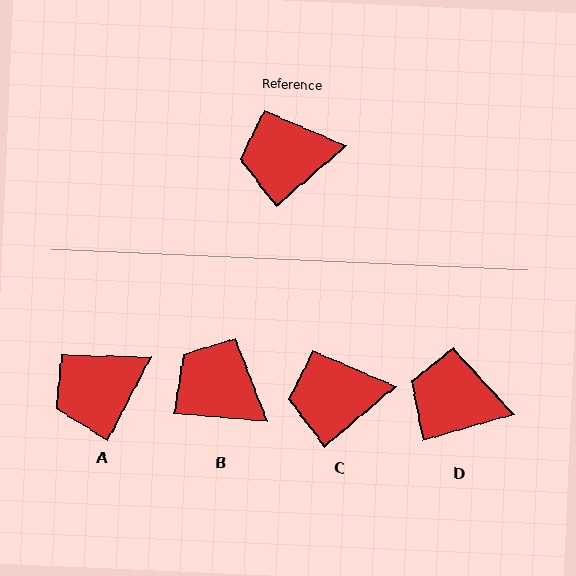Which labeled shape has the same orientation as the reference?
C.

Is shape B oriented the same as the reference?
No, it is off by about 46 degrees.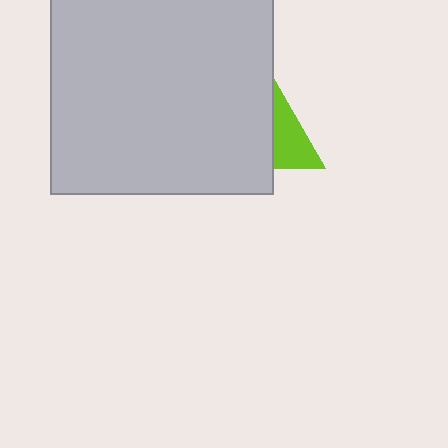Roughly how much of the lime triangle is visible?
A small part of it is visible (roughly 32%).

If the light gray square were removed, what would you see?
You would see the complete lime triangle.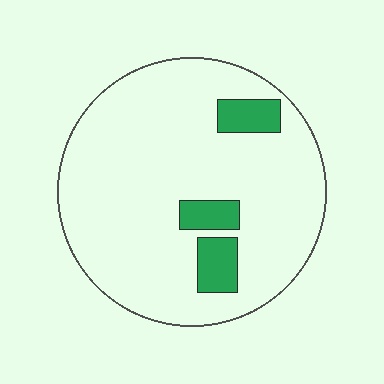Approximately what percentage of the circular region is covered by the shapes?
Approximately 10%.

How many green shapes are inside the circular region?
3.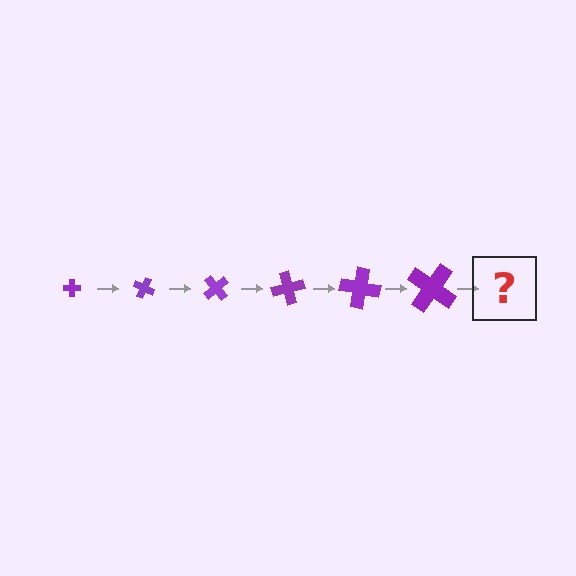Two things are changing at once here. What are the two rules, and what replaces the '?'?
The two rules are that the cross grows larger each step and it rotates 25 degrees each step. The '?' should be a cross, larger than the previous one and rotated 150 degrees from the start.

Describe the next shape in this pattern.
It should be a cross, larger than the previous one and rotated 150 degrees from the start.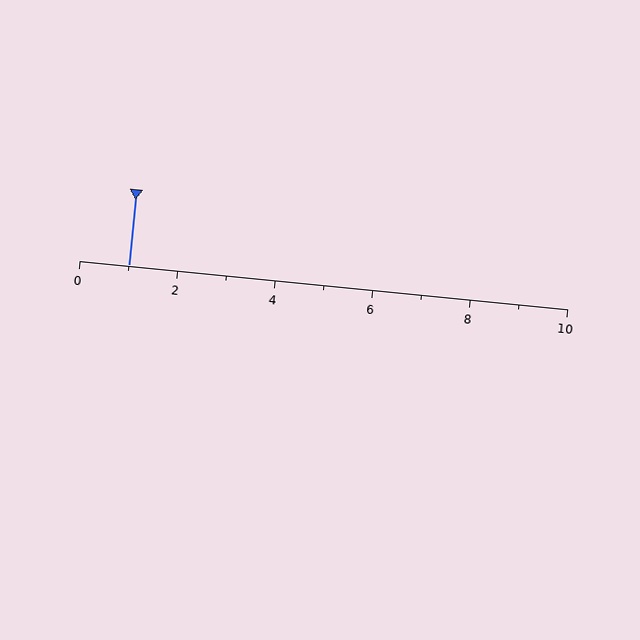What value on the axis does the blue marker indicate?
The marker indicates approximately 1.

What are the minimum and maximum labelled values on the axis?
The axis runs from 0 to 10.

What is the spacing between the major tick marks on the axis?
The major ticks are spaced 2 apart.